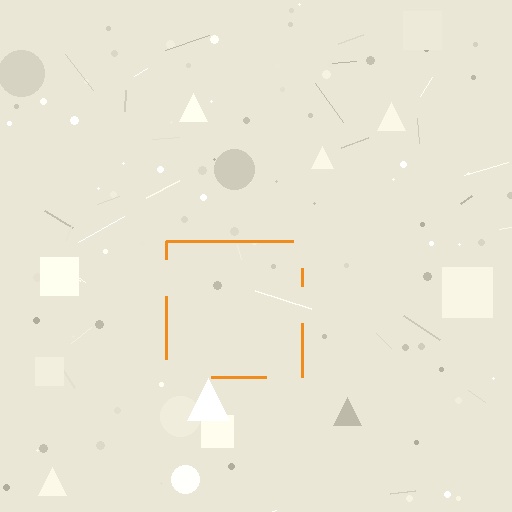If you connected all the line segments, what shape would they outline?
They would outline a square.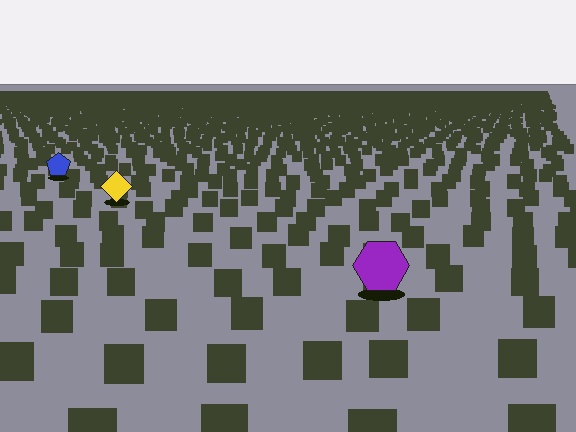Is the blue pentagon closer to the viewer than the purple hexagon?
No. The purple hexagon is closer — you can tell from the texture gradient: the ground texture is coarser near it.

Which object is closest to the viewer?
The purple hexagon is closest. The texture marks near it are larger and more spread out.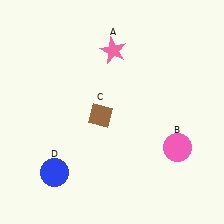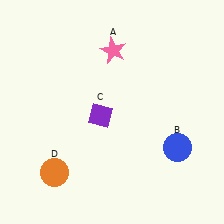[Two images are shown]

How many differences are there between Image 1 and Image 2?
There are 3 differences between the two images.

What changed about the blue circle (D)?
In Image 1, D is blue. In Image 2, it changed to orange.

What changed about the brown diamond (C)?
In Image 1, C is brown. In Image 2, it changed to purple.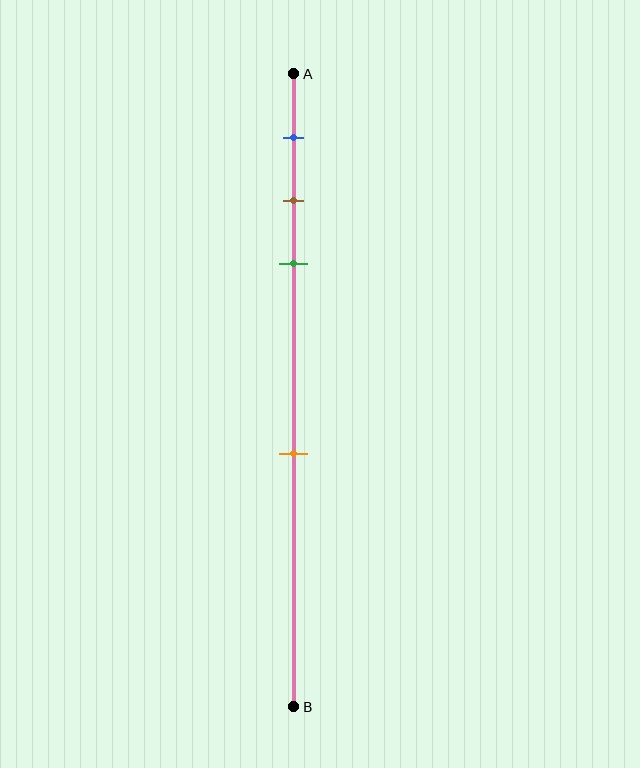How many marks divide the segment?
There are 4 marks dividing the segment.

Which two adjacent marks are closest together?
The brown and green marks are the closest adjacent pair.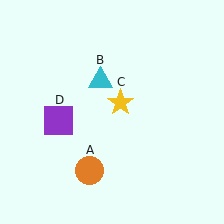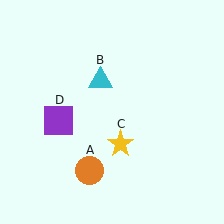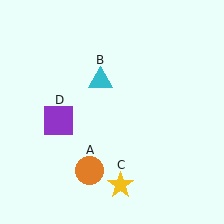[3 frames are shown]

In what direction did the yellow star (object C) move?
The yellow star (object C) moved down.